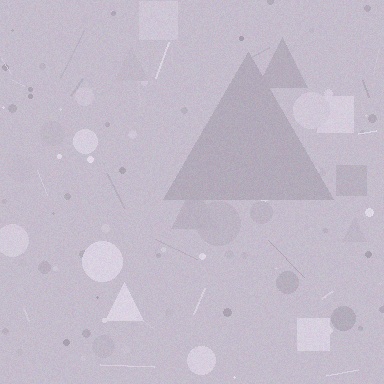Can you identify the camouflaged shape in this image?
The camouflaged shape is a triangle.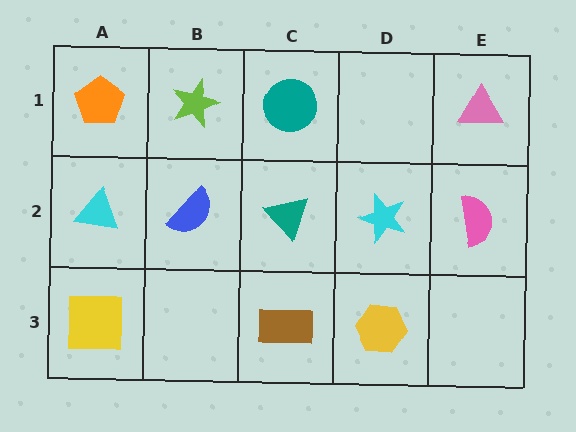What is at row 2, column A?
A cyan triangle.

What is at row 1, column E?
A pink triangle.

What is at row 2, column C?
A teal triangle.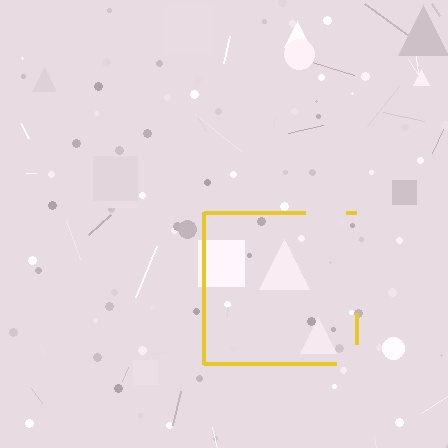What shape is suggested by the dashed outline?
The dashed outline suggests a square.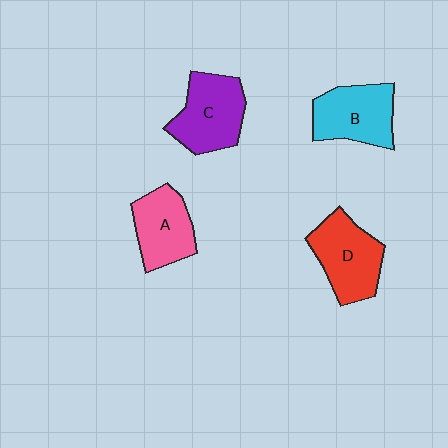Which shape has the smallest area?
Shape A (pink).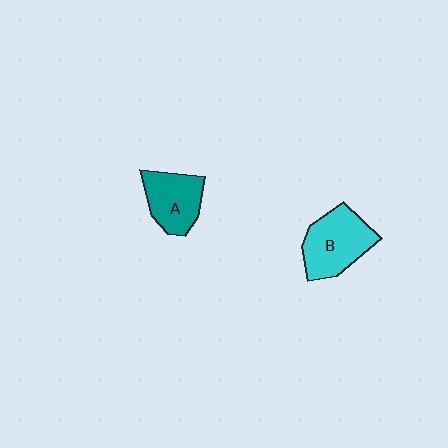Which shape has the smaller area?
Shape A (teal).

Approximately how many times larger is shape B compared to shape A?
Approximately 1.2 times.